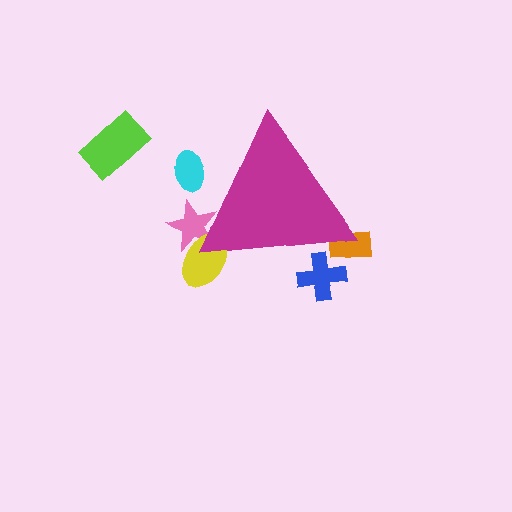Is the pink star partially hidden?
Yes, the pink star is partially hidden behind the magenta triangle.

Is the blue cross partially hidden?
Yes, the blue cross is partially hidden behind the magenta triangle.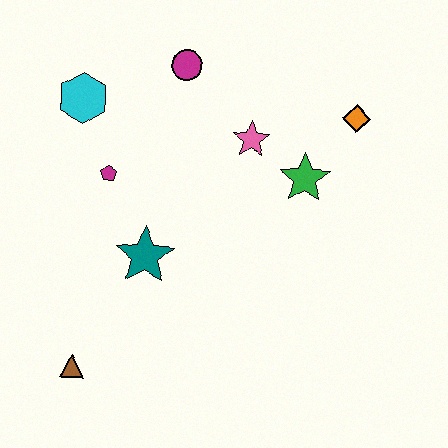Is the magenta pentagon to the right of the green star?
No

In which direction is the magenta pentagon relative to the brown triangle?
The magenta pentagon is above the brown triangle.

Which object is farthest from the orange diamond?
The brown triangle is farthest from the orange diamond.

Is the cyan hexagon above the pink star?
Yes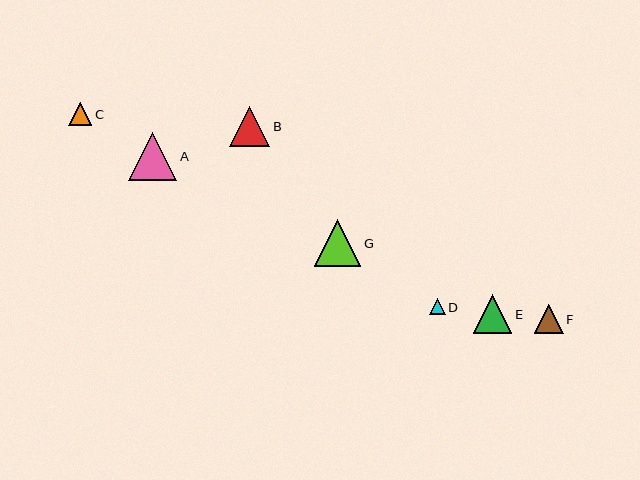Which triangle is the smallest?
Triangle D is the smallest with a size of approximately 16 pixels.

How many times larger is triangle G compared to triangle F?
Triangle G is approximately 1.6 times the size of triangle F.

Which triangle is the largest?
Triangle A is the largest with a size of approximately 48 pixels.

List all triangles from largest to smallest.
From largest to smallest: A, G, B, E, F, C, D.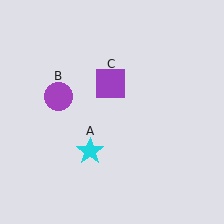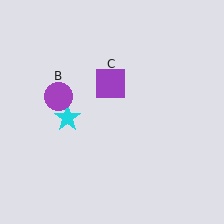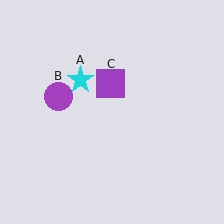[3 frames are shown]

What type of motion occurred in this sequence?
The cyan star (object A) rotated clockwise around the center of the scene.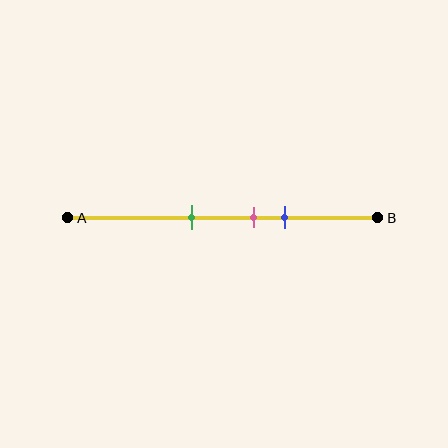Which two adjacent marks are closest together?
The pink and blue marks are the closest adjacent pair.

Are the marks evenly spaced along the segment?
Yes, the marks are approximately evenly spaced.